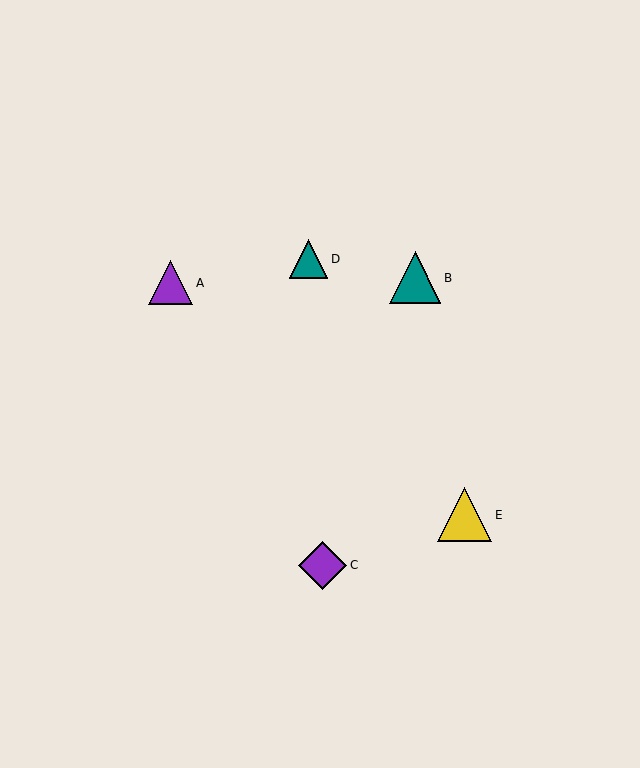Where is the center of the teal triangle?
The center of the teal triangle is at (415, 278).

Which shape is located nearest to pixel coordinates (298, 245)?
The teal triangle (labeled D) at (308, 259) is nearest to that location.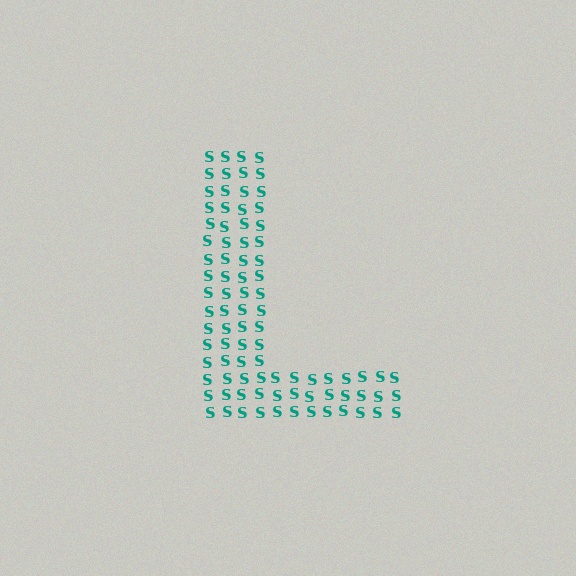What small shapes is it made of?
It is made of small letter S's.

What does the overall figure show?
The overall figure shows the letter L.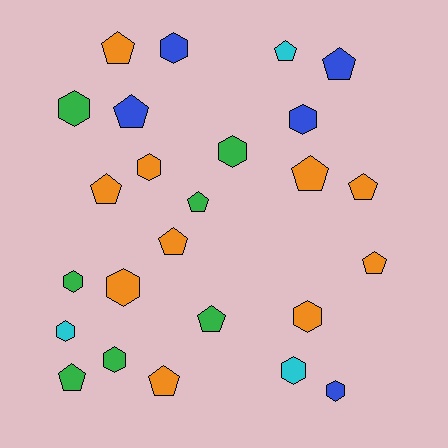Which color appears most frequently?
Orange, with 10 objects.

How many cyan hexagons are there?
There are 2 cyan hexagons.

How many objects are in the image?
There are 25 objects.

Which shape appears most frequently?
Pentagon, with 13 objects.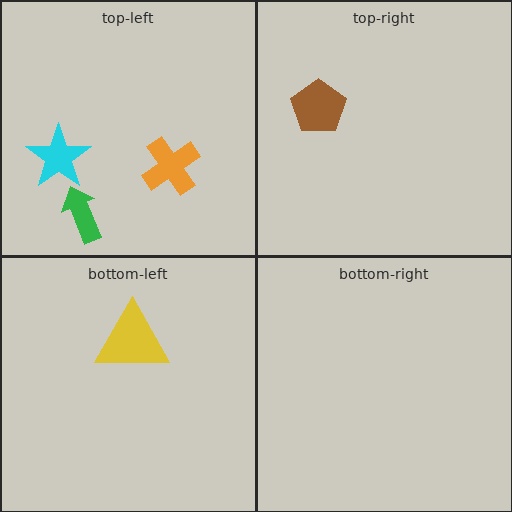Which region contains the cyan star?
The top-left region.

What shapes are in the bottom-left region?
The yellow triangle.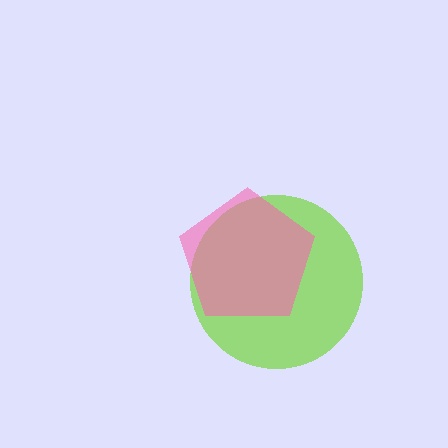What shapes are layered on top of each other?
The layered shapes are: a lime circle, a pink pentagon.